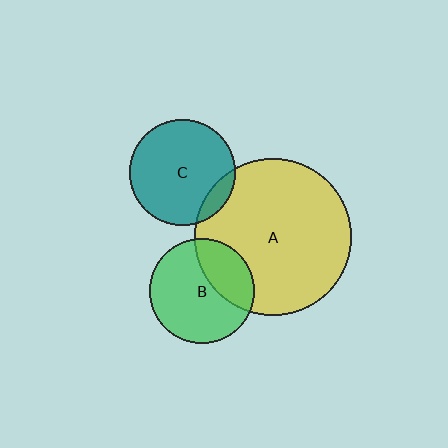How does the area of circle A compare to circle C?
Approximately 2.2 times.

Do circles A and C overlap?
Yes.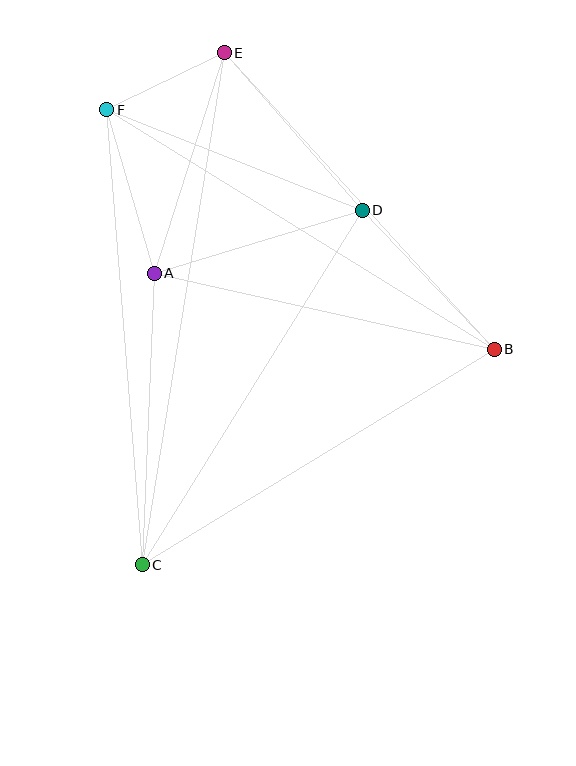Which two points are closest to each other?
Points E and F are closest to each other.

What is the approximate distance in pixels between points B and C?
The distance between B and C is approximately 413 pixels.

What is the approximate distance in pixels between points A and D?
The distance between A and D is approximately 217 pixels.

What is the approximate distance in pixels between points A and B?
The distance between A and B is approximately 348 pixels.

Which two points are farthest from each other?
Points C and E are farthest from each other.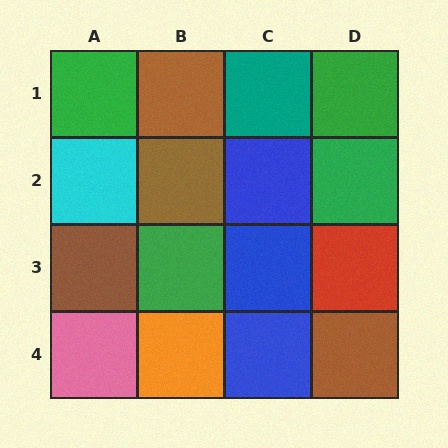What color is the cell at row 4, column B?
Orange.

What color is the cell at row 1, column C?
Teal.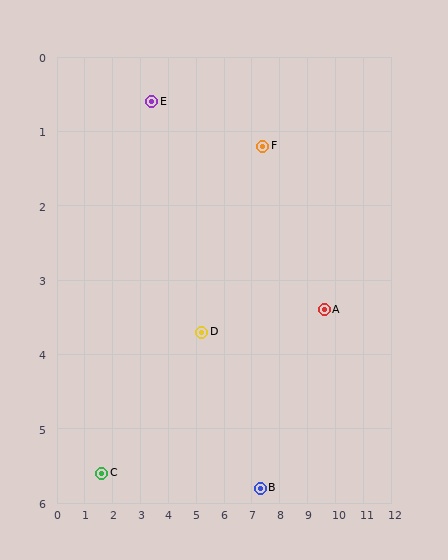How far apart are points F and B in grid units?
Points F and B are about 4.6 grid units apart.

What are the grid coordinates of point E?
Point E is at approximately (3.4, 0.6).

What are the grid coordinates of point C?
Point C is at approximately (1.6, 5.6).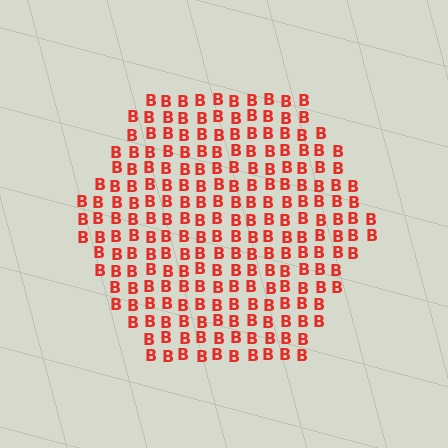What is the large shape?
The large shape is a hexagon.